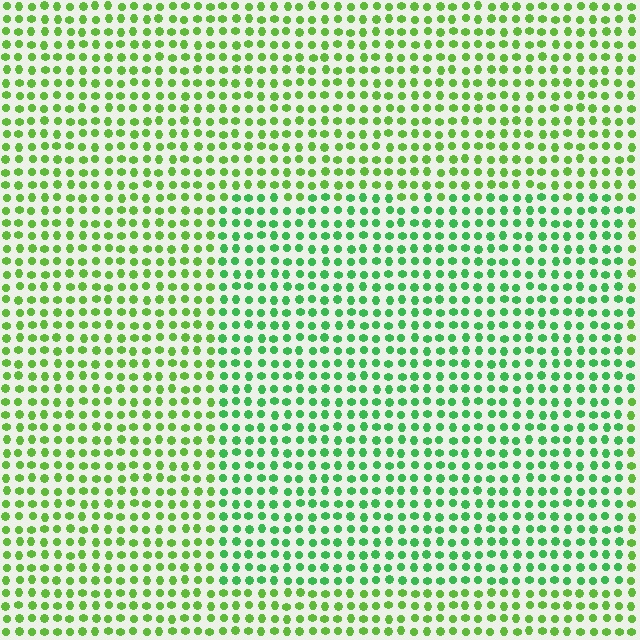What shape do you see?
I see a rectangle.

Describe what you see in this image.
The image is filled with small lime elements in a uniform arrangement. A rectangle-shaped region is visible where the elements are tinted to a slightly different hue, forming a subtle color boundary.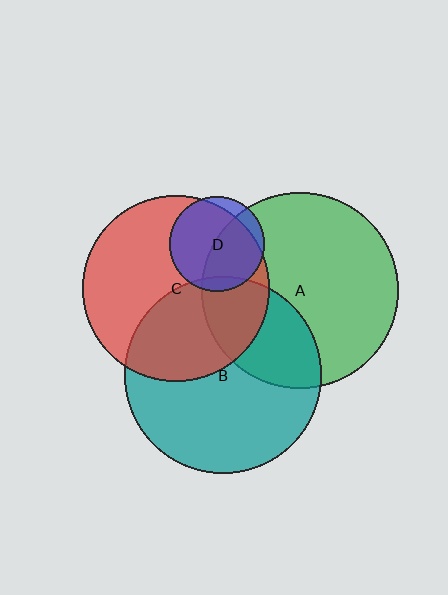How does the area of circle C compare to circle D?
Approximately 3.9 times.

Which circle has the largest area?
Circle B (teal).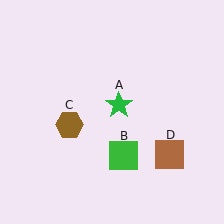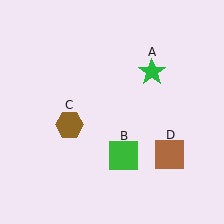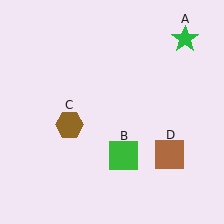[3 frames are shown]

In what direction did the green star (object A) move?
The green star (object A) moved up and to the right.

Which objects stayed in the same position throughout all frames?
Green square (object B) and brown hexagon (object C) and brown square (object D) remained stationary.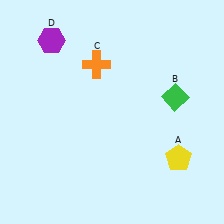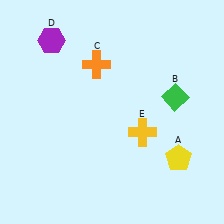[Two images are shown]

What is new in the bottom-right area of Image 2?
A yellow cross (E) was added in the bottom-right area of Image 2.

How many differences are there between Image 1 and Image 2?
There is 1 difference between the two images.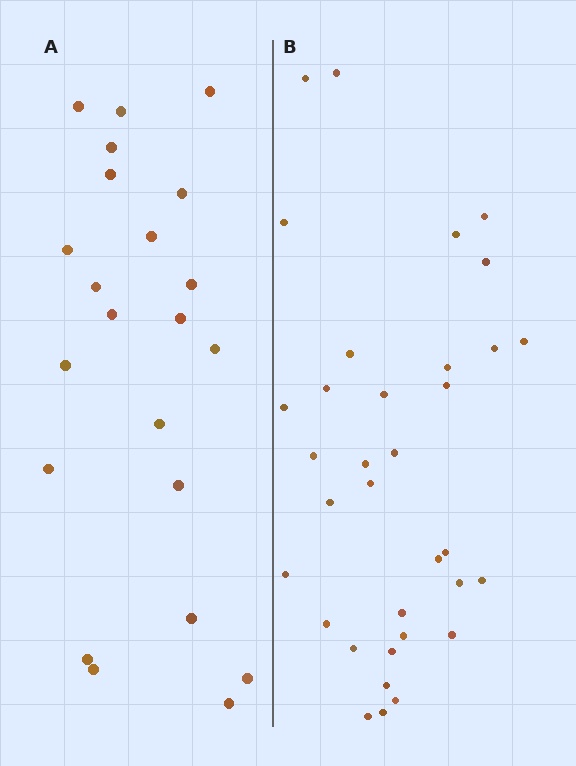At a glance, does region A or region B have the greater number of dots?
Region B (the right region) has more dots.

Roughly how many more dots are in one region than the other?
Region B has roughly 12 or so more dots than region A.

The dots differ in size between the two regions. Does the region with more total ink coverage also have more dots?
No. Region A has more total ink coverage because its dots are larger, but region B actually contains more individual dots. Total area can be misleading — the number of items is what matters here.